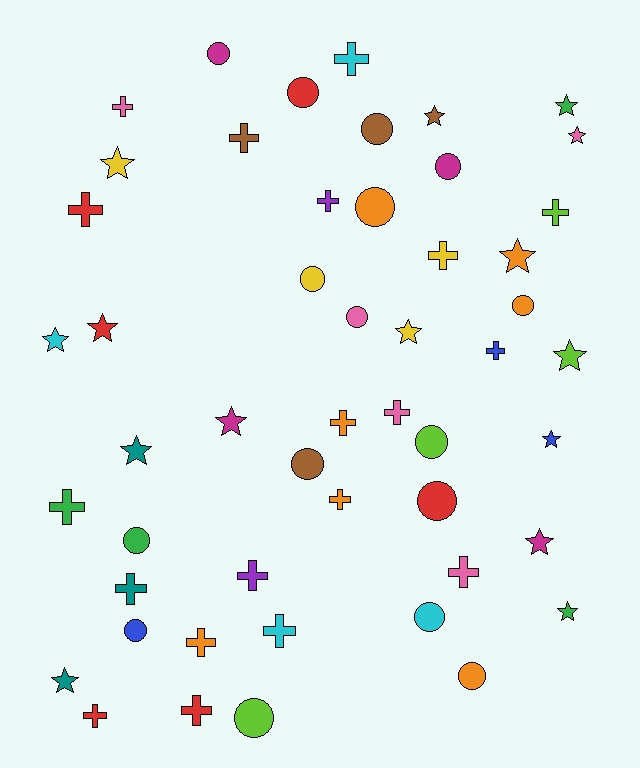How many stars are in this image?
There are 15 stars.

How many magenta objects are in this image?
There are 4 magenta objects.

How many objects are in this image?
There are 50 objects.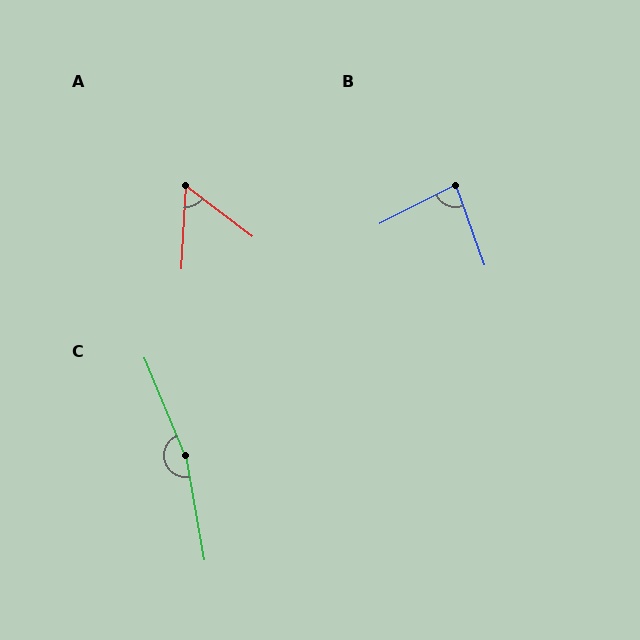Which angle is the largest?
C, at approximately 167 degrees.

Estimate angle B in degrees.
Approximately 82 degrees.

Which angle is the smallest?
A, at approximately 56 degrees.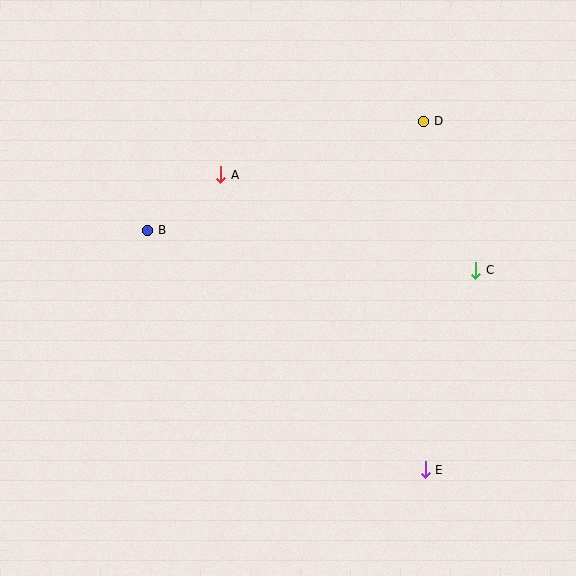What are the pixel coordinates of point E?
Point E is at (425, 470).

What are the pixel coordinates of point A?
Point A is at (221, 175).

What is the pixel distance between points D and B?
The distance between D and B is 297 pixels.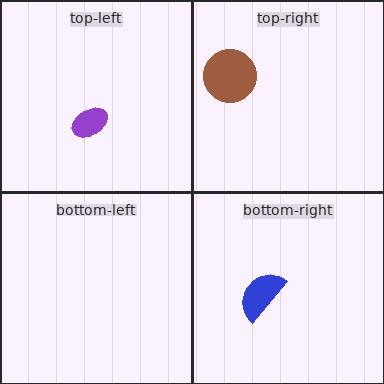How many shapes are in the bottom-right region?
1.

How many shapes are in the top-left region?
1.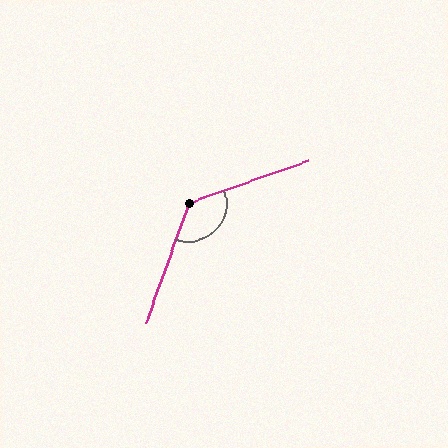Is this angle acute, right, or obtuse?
It is obtuse.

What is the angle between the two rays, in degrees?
Approximately 129 degrees.